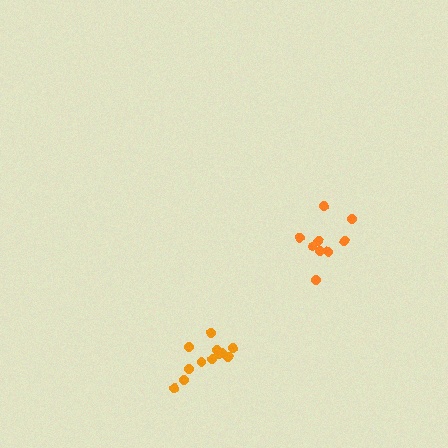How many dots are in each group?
Group 1: 12 dots, Group 2: 9 dots (21 total).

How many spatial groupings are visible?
There are 2 spatial groupings.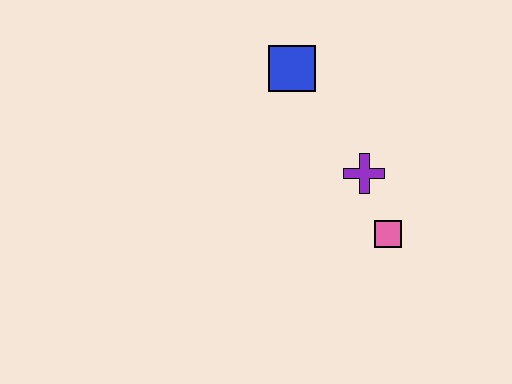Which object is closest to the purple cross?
The pink square is closest to the purple cross.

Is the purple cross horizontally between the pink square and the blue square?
Yes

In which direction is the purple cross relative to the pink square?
The purple cross is above the pink square.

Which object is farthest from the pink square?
The blue square is farthest from the pink square.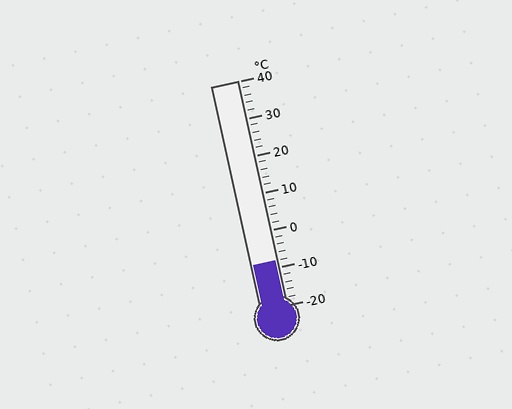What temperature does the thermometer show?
The thermometer shows approximately -8°C.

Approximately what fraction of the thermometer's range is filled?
The thermometer is filled to approximately 20% of its range.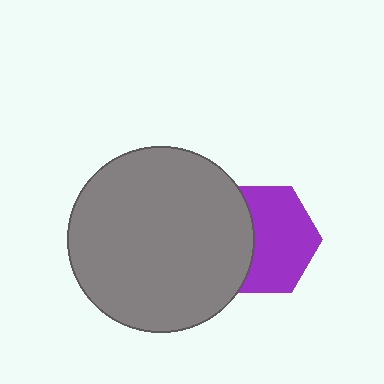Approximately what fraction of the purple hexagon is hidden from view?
Roughly 38% of the purple hexagon is hidden behind the gray circle.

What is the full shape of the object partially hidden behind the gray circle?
The partially hidden object is a purple hexagon.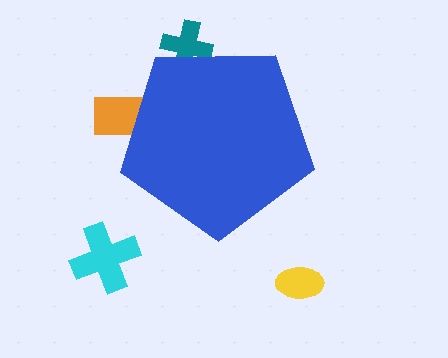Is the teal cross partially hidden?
Yes, the teal cross is partially hidden behind the blue pentagon.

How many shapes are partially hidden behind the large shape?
2 shapes are partially hidden.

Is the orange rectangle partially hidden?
Yes, the orange rectangle is partially hidden behind the blue pentagon.